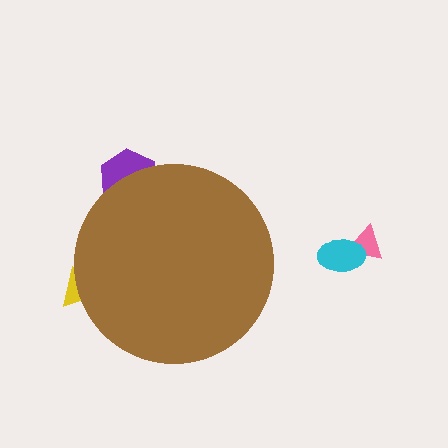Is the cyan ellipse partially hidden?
No, the cyan ellipse is fully visible.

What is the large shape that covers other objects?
A brown circle.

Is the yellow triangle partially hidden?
Yes, the yellow triangle is partially hidden behind the brown circle.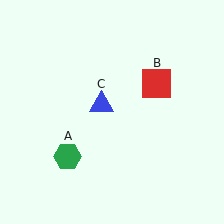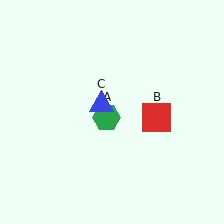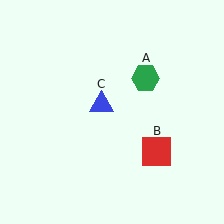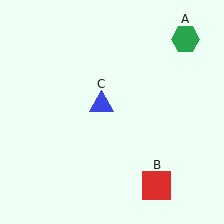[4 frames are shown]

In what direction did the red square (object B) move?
The red square (object B) moved down.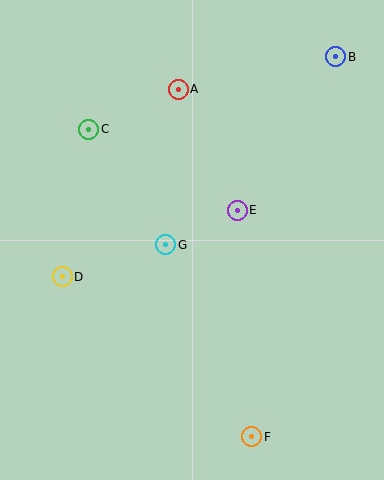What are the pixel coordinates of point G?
Point G is at (166, 245).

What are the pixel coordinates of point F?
Point F is at (252, 437).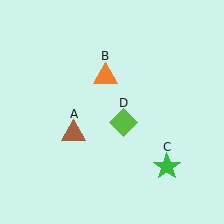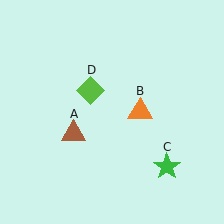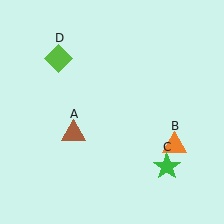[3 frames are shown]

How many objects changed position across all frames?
2 objects changed position: orange triangle (object B), lime diamond (object D).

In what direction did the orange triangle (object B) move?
The orange triangle (object B) moved down and to the right.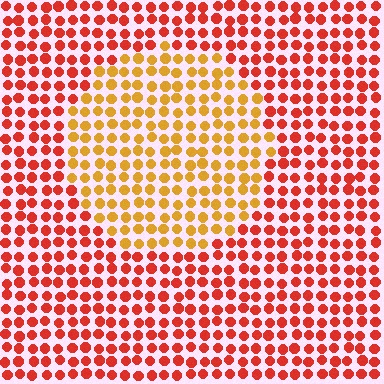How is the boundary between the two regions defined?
The boundary is defined purely by a slight shift in hue (about 38 degrees). Spacing, size, and orientation are identical on both sides.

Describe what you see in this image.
The image is filled with small red elements in a uniform arrangement. A circle-shaped region is visible where the elements are tinted to a slightly different hue, forming a subtle color boundary.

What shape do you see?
I see a circle.